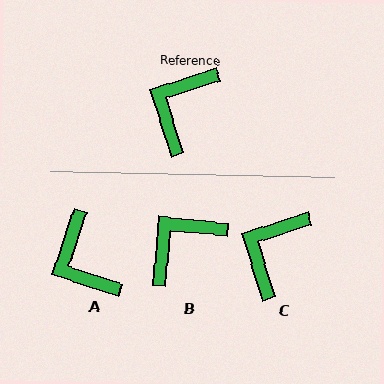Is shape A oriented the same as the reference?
No, it is off by about 53 degrees.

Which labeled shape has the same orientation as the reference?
C.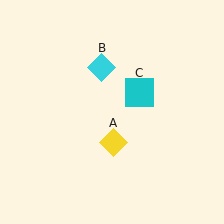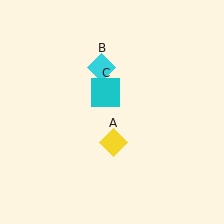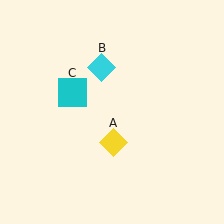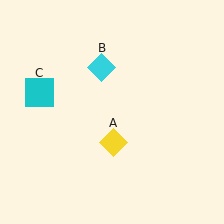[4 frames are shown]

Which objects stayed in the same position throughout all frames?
Yellow diamond (object A) and cyan diamond (object B) remained stationary.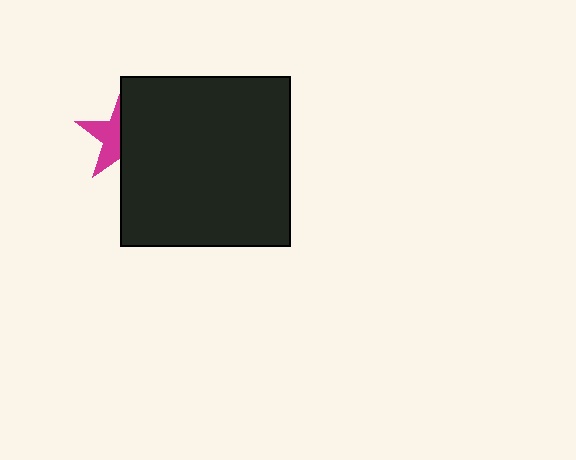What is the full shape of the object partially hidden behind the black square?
The partially hidden object is a magenta star.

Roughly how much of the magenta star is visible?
A small part of it is visible (roughly 44%).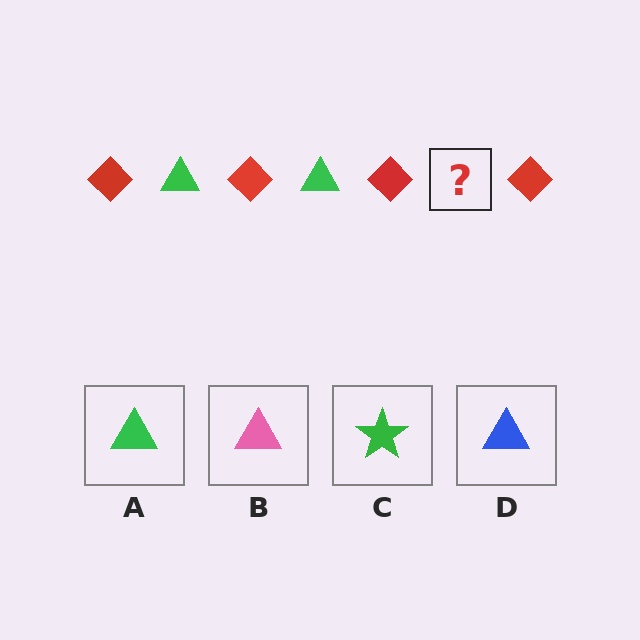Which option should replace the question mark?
Option A.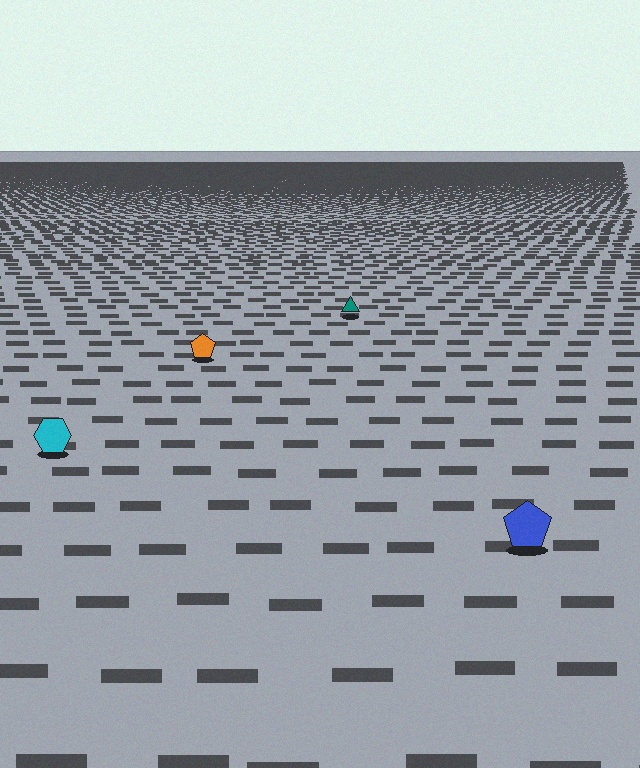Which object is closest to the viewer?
The blue pentagon is closest. The texture marks near it are larger and more spread out.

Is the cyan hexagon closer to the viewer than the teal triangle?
Yes. The cyan hexagon is closer — you can tell from the texture gradient: the ground texture is coarser near it.